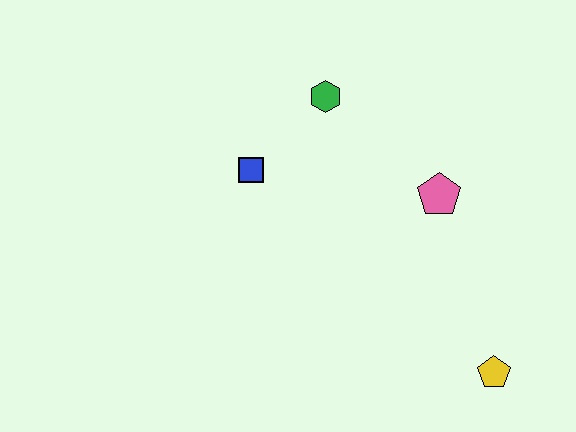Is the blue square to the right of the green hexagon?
No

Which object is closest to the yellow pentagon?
The pink pentagon is closest to the yellow pentagon.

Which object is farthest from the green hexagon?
The yellow pentagon is farthest from the green hexagon.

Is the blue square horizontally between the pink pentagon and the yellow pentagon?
No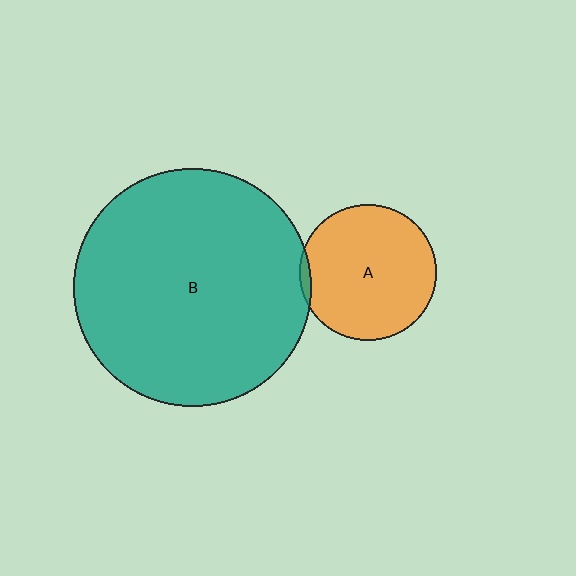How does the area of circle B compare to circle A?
Approximately 3.0 times.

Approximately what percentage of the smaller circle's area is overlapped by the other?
Approximately 5%.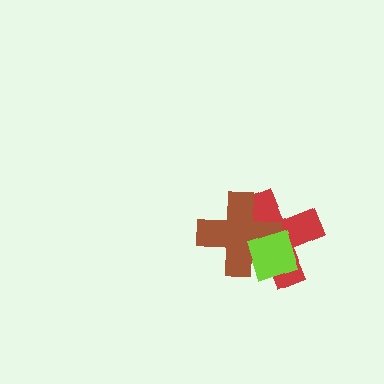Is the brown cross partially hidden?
Yes, it is partially covered by another shape.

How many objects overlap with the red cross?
2 objects overlap with the red cross.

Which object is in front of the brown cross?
The lime diamond is in front of the brown cross.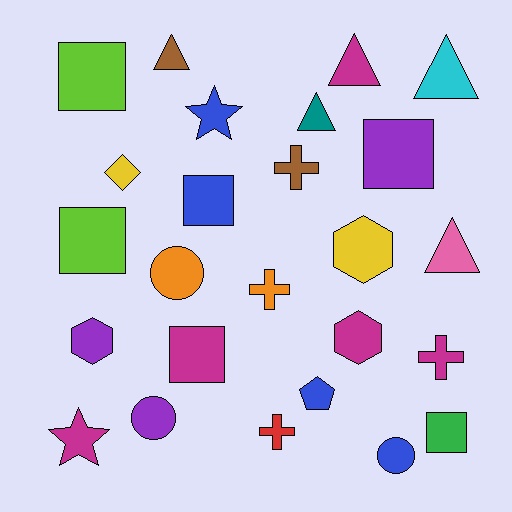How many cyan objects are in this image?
There is 1 cyan object.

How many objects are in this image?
There are 25 objects.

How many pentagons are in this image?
There is 1 pentagon.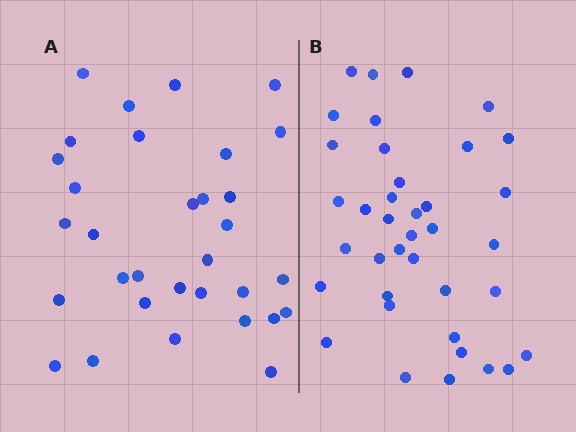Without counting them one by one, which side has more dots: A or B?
Region B (the right region) has more dots.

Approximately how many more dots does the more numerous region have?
Region B has about 6 more dots than region A.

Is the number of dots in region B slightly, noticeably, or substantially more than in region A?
Region B has only slightly more — the two regions are fairly close. The ratio is roughly 1.2 to 1.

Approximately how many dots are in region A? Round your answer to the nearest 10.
About 30 dots. (The exact count is 32, which rounds to 30.)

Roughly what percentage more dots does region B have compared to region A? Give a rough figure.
About 20% more.